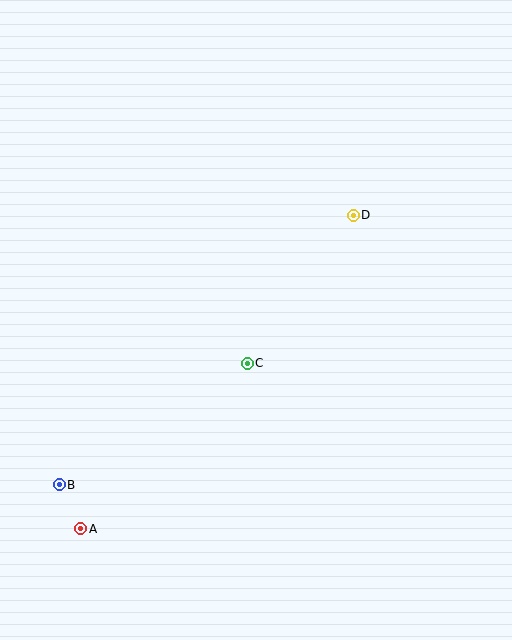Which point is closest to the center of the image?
Point C at (247, 363) is closest to the center.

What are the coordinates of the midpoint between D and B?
The midpoint between D and B is at (206, 350).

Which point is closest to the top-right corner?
Point D is closest to the top-right corner.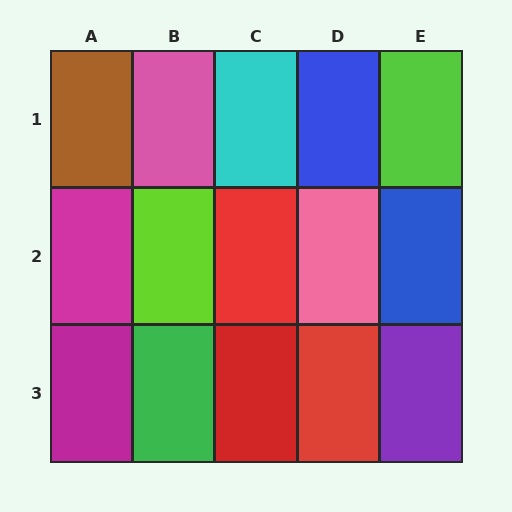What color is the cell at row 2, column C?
Red.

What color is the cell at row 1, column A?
Brown.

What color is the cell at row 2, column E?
Blue.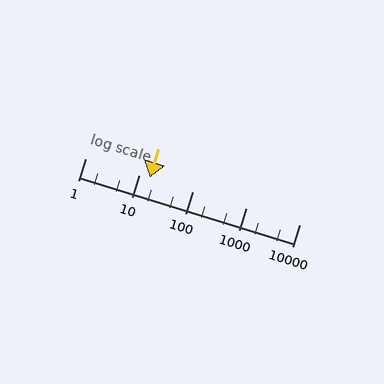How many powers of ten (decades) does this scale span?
The scale spans 4 decades, from 1 to 10000.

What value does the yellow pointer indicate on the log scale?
The pointer indicates approximately 16.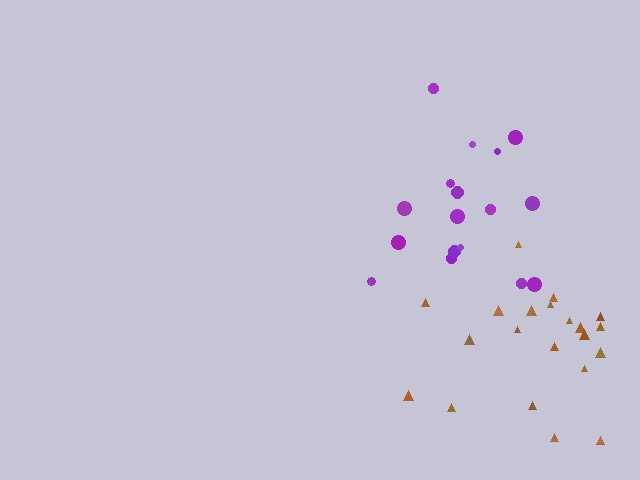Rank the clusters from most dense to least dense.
purple, brown.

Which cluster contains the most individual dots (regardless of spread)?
Brown (22).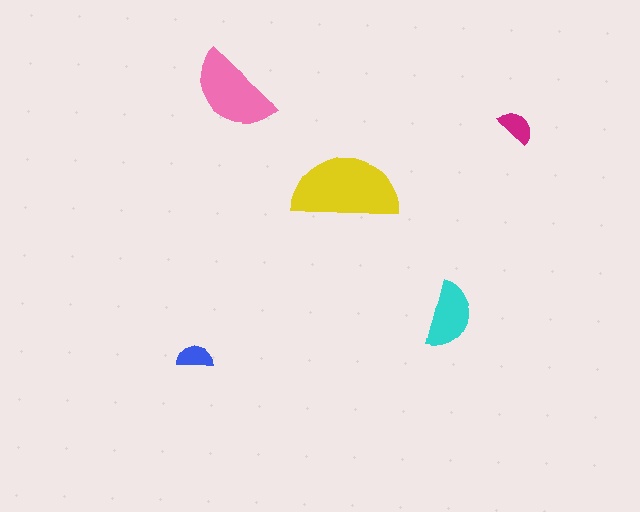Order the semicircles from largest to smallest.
the yellow one, the pink one, the cyan one, the magenta one, the blue one.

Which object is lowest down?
The blue semicircle is bottommost.